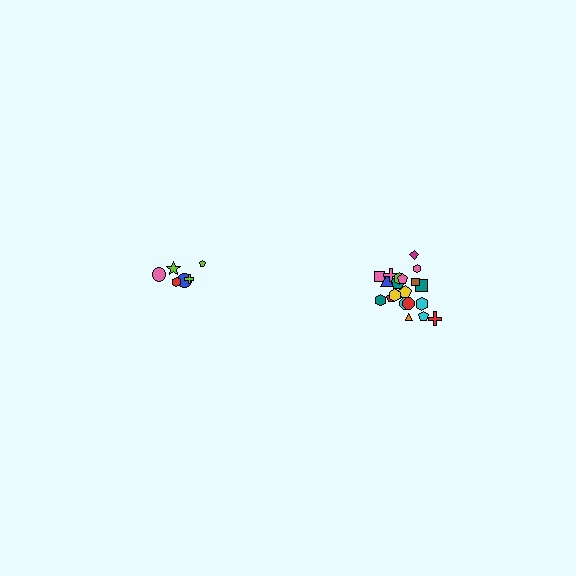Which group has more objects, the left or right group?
The right group.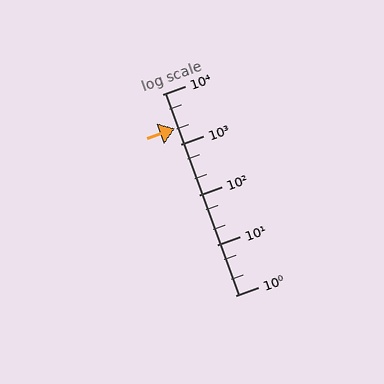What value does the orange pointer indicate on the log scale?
The pointer indicates approximately 2100.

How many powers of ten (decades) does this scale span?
The scale spans 4 decades, from 1 to 10000.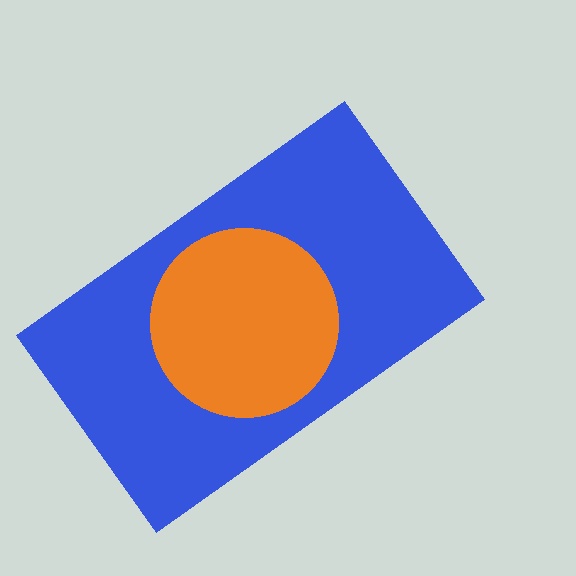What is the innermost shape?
The orange circle.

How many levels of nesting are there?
2.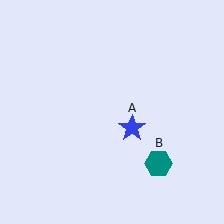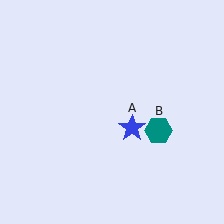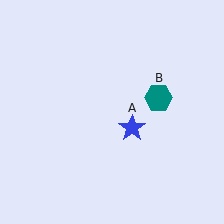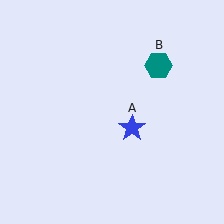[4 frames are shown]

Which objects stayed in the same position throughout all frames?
Blue star (object A) remained stationary.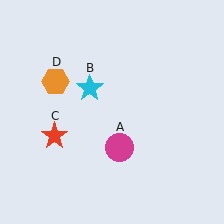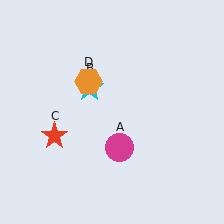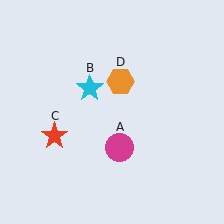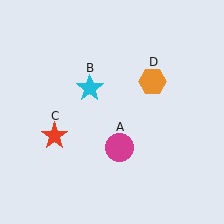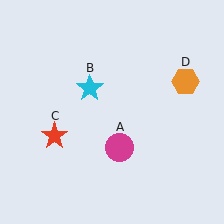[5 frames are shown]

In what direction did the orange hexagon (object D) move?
The orange hexagon (object D) moved right.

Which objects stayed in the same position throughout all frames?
Magenta circle (object A) and cyan star (object B) and red star (object C) remained stationary.